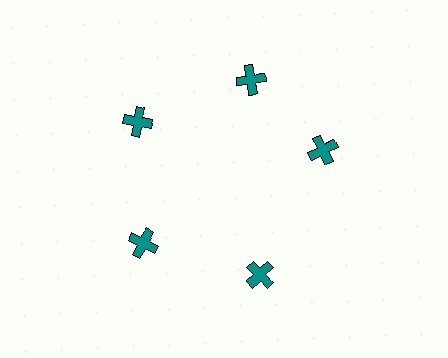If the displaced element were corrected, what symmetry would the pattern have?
It would have 5-fold rotational symmetry — the pattern would map onto itself every 72 degrees.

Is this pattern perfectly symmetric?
No. The 5 teal crosses are arranged in a ring, but one element near the 3 o'clock position is rotated out of alignment along the ring, breaking the 5-fold rotational symmetry.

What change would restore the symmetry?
The symmetry would be restored by rotating it back into even spacing with its neighbors so that all 5 crosses sit at equal angles and equal distance from the center.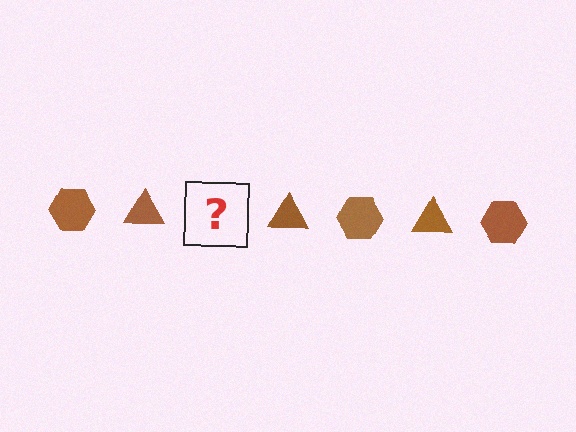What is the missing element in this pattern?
The missing element is a brown hexagon.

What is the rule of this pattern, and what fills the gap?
The rule is that the pattern cycles through hexagon, triangle shapes in brown. The gap should be filled with a brown hexagon.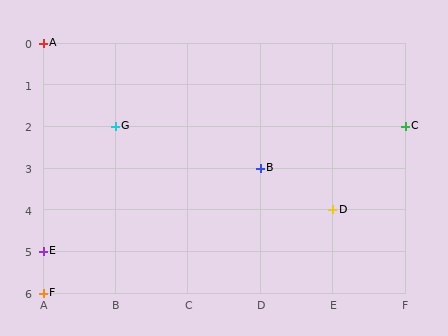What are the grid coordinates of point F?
Point F is at grid coordinates (A, 6).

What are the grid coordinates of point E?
Point E is at grid coordinates (A, 5).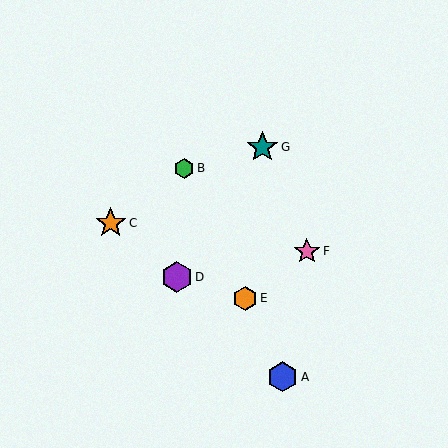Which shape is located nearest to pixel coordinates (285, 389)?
The blue hexagon (labeled A) at (283, 377) is nearest to that location.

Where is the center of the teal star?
The center of the teal star is at (262, 147).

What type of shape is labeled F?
Shape F is a pink star.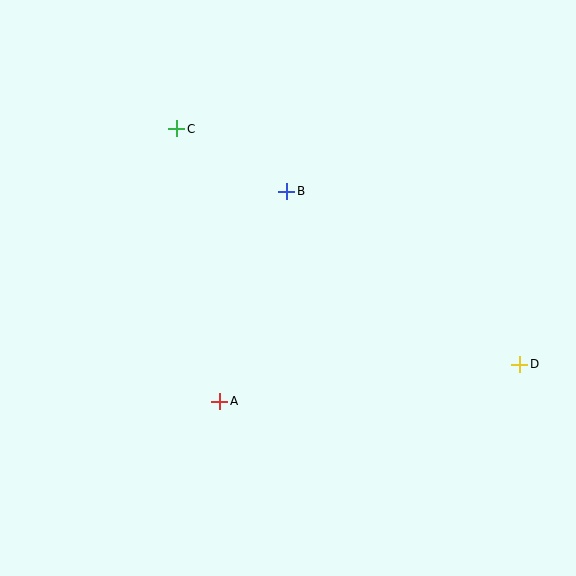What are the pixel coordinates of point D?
Point D is at (520, 364).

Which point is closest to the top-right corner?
Point B is closest to the top-right corner.